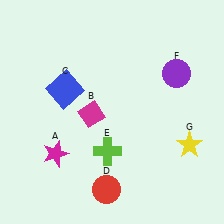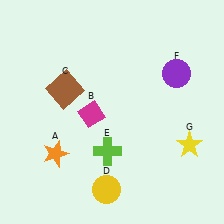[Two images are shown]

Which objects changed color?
A changed from magenta to orange. C changed from blue to brown. D changed from red to yellow.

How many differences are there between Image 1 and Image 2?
There are 3 differences between the two images.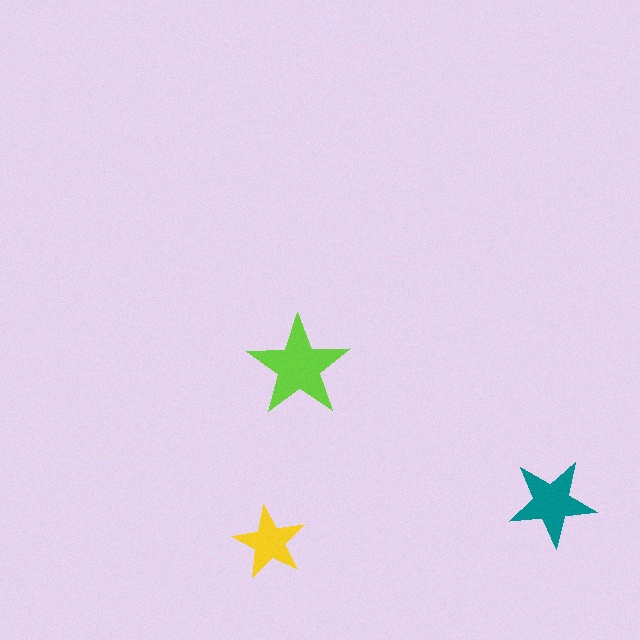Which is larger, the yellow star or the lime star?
The lime one.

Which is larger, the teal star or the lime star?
The lime one.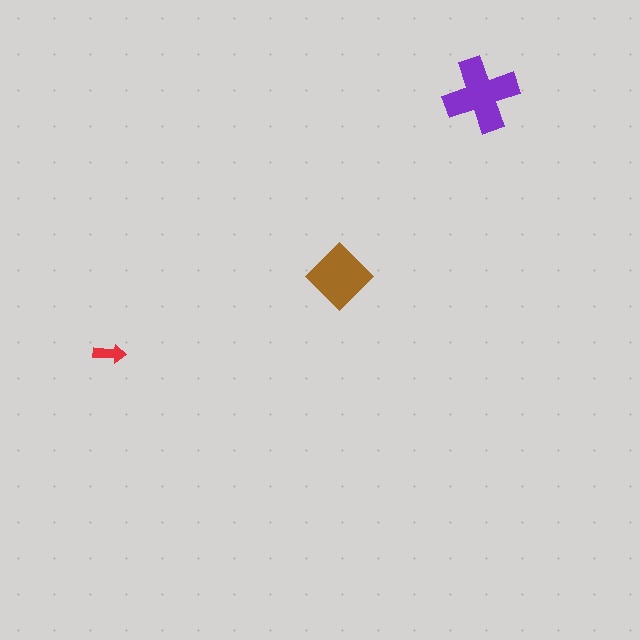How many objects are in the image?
There are 3 objects in the image.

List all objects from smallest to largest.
The red arrow, the brown diamond, the purple cross.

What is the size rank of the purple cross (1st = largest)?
1st.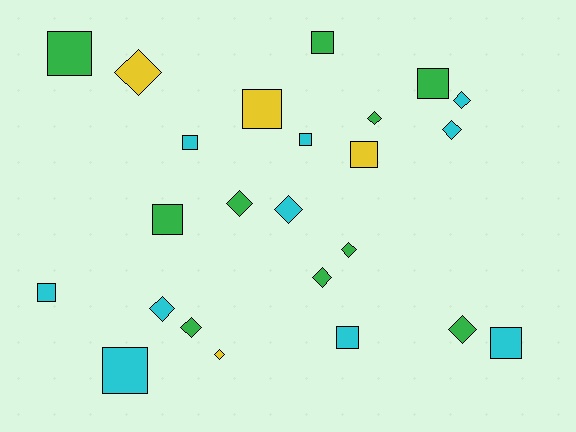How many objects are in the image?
There are 24 objects.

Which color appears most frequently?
Green, with 10 objects.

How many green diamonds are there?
There are 6 green diamonds.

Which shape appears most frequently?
Diamond, with 12 objects.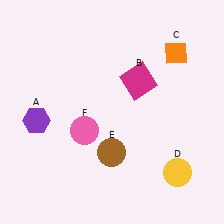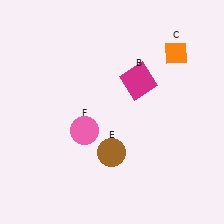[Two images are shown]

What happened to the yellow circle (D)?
The yellow circle (D) was removed in Image 2. It was in the bottom-right area of Image 1.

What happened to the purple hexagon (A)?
The purple hexagon (A) was removed in Image 2. It was in the bottom-left area of Image 1.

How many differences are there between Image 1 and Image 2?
There are 2 differences between the two images.